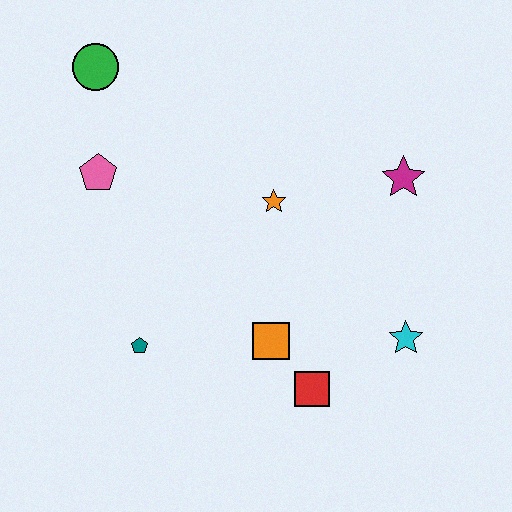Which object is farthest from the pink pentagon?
The cyan star is farthest from the pink pentagon.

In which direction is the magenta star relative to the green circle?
The magenta star is to the right of the green circle.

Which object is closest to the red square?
The orange square is closest to the red square.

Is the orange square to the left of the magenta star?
Yes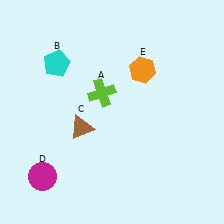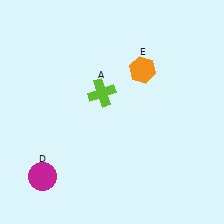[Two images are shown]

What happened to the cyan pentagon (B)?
The cyan pentagon (B) was removed in Image 2. It was in the top-left area of Image 1.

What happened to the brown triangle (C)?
The brown triangle (C) was removed in Image 2. It was in the bottom-left area of Image 1.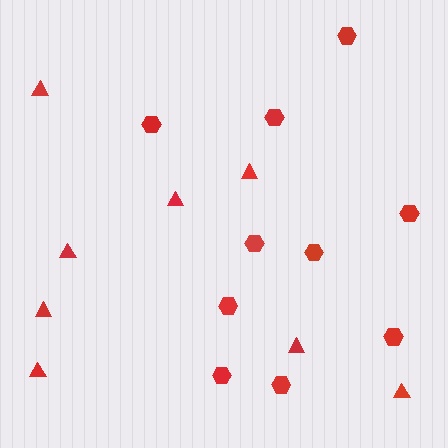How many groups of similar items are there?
There are 2 groups: one group of hexagons (10) and one group of triangles (8).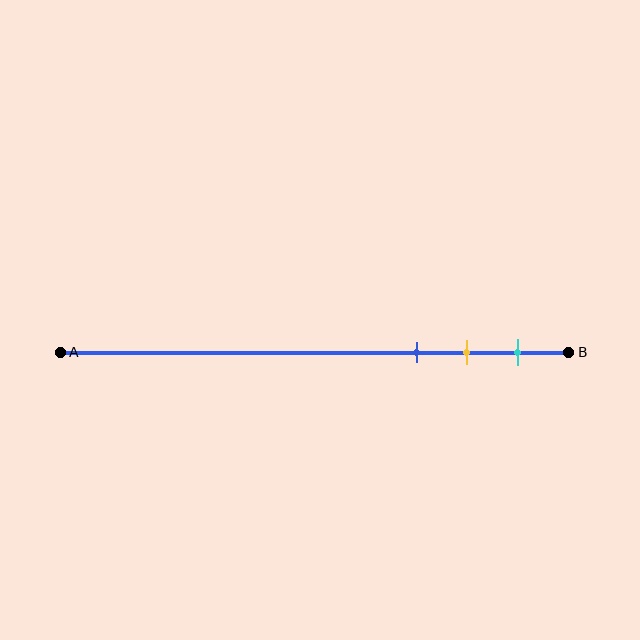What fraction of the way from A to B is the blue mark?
The blue mark is approximately 70% (0.7) of the way from A to B.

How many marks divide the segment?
There are 3 marks dividing the segment.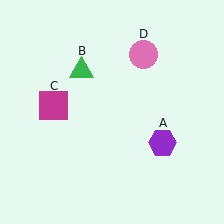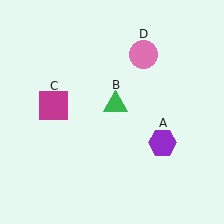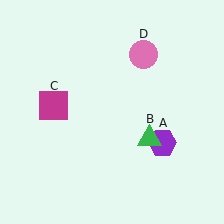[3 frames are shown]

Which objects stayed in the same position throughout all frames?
Purple hexagon (object A) and magenta square (object C) and pink circle (object D) remained stationary.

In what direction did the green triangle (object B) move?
The green triangle (object B) moved down and to the right.